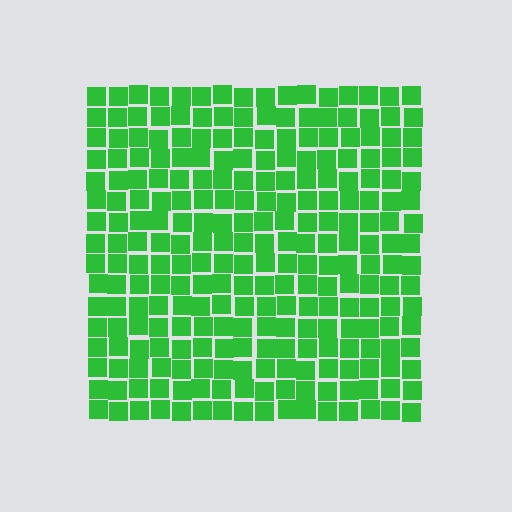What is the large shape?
The large shape is a square.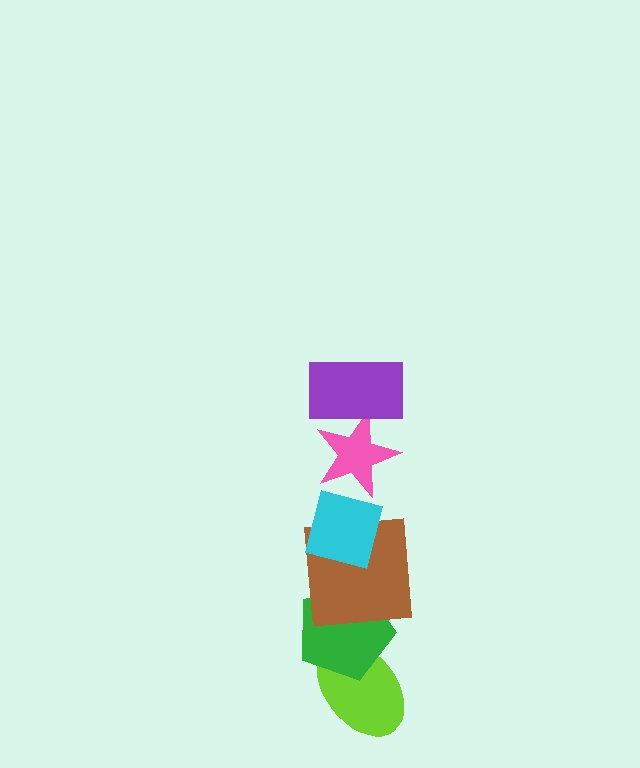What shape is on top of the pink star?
The purple rectangle is on top of the pink star.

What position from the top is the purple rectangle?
The purple rectangle is 1st from the top.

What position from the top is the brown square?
The brown square is 4th from the top.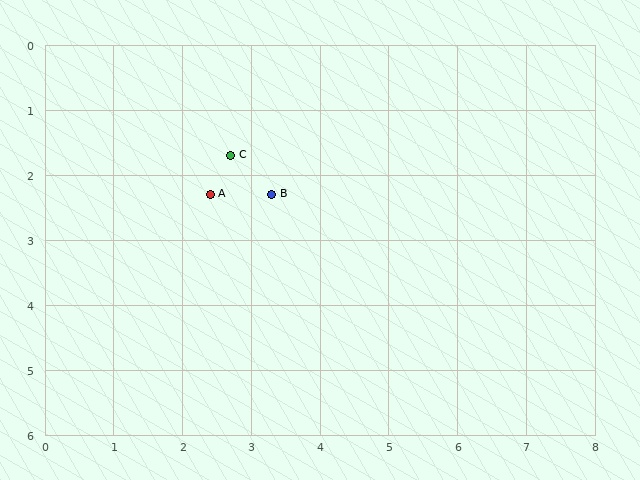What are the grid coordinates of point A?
Point A is at approximately (2.4, 2.3).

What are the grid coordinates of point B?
Point B is at approximately (3.3, 2.3).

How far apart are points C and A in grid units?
Points C and A are about 0.7 grid units apart.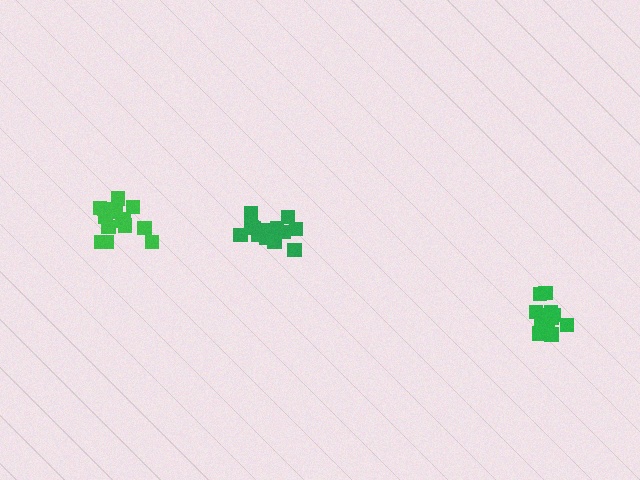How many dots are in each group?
Group 1: 12 dots, Group 2: 15 dots, Group 3: 15 dots (42 total).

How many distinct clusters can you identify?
There are 3 distinct clusters.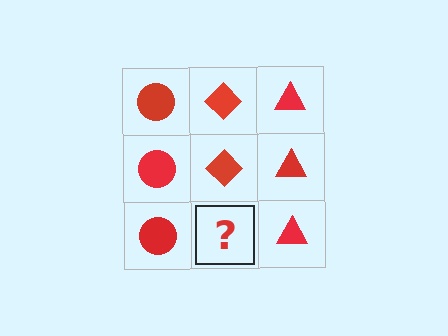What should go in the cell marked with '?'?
The missing cell should contain a red diamond.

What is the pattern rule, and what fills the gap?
The rule is that each column has a consistent shape. The gap should be filled with a red diamond.